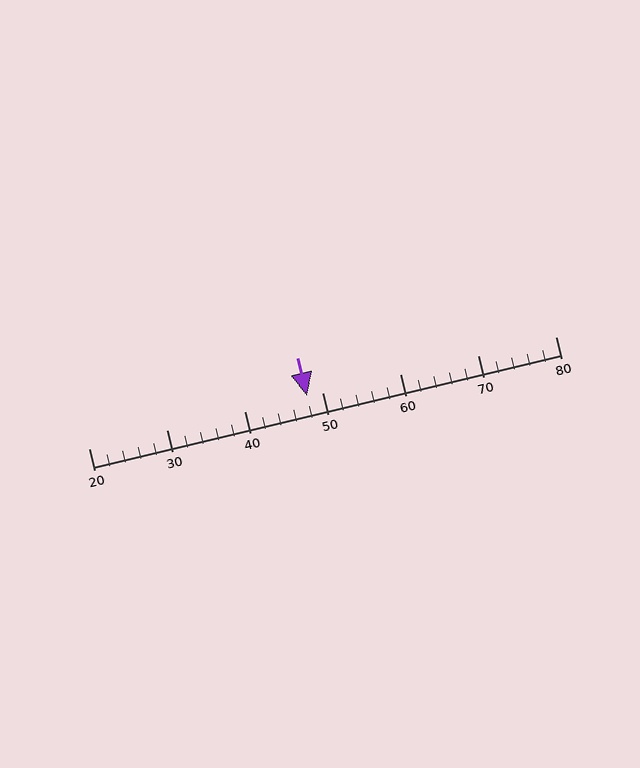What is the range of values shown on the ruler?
The ruler shows values from 20 to 80.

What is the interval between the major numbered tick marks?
The major tick marks are spaced 10 units apart.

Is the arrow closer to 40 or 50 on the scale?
The arrow is closer to 50.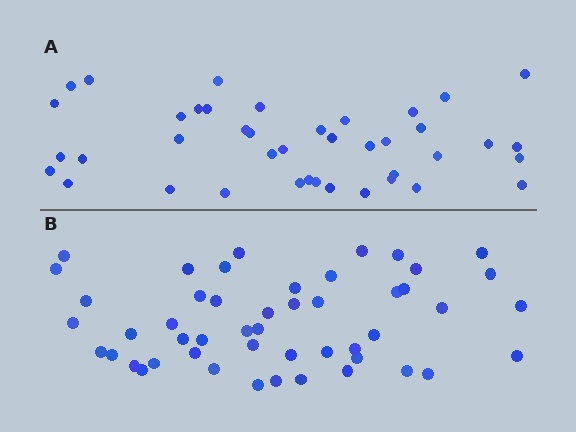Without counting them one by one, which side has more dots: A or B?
Region B (the bottom region) has more dots.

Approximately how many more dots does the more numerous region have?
Region B has roughly 8 or so more dots than region A.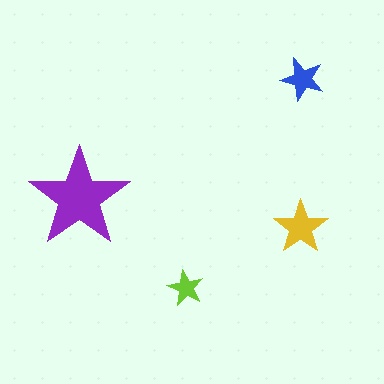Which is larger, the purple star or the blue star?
The purple one.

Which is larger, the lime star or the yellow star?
The yellow one.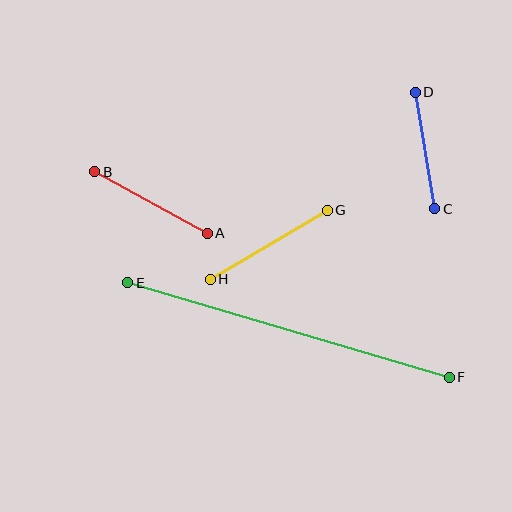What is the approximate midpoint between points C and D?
The midpoint is at approximately (425, 150) pixels.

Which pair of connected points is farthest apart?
Points E and F are farthest apart.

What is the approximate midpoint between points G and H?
The midpoint is at approximately (269, 245) pixels.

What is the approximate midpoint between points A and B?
The midpoint is at approximately (151, 202) pixels.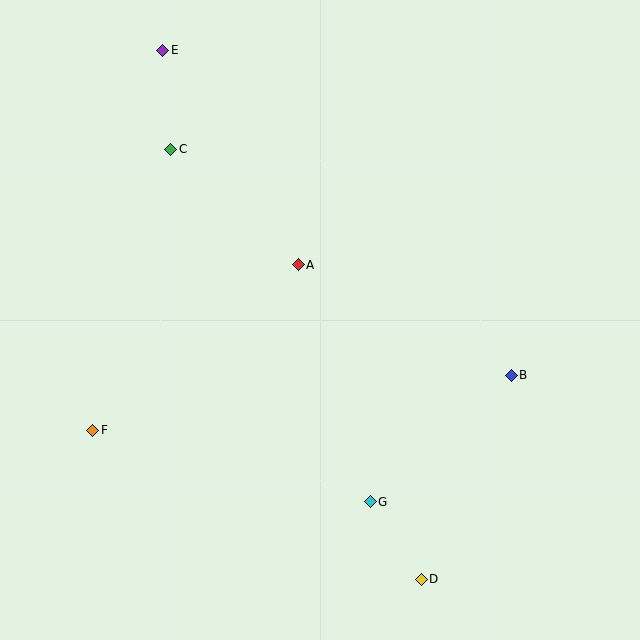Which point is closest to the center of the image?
Point A at (298, 265) is closest to the center.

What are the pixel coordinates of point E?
Point E is at (163, 50).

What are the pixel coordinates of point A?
Point A is at (298, 265).